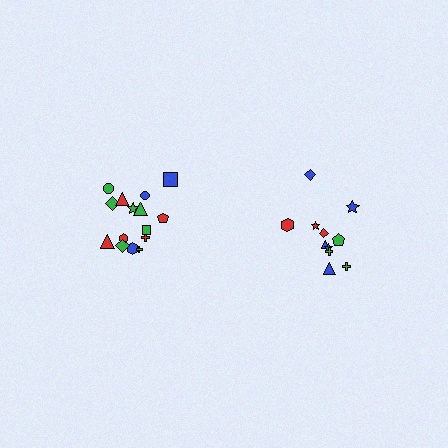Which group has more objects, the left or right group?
The left group.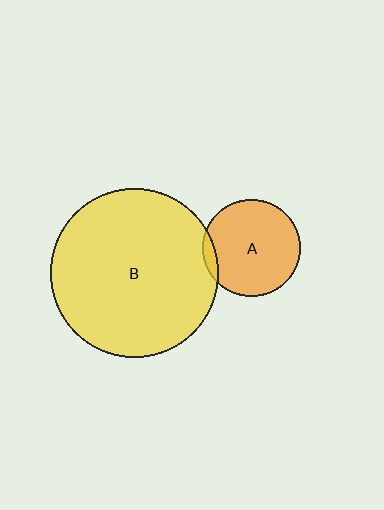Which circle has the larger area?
Circle B (yellow).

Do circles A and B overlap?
Yes.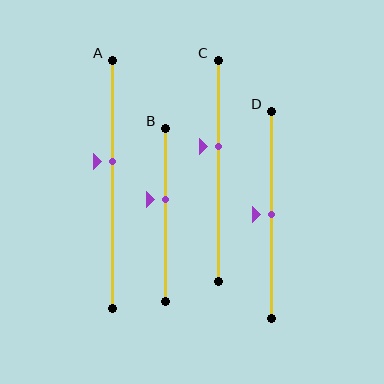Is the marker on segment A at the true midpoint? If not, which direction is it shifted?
No, the marker on segment A is shifted upward by about 9% of the segment length.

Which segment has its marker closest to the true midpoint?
Segment D has its marker closest to the true midpoint.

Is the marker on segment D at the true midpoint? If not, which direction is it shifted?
Yes, the marker on segment D is at the true midpoint.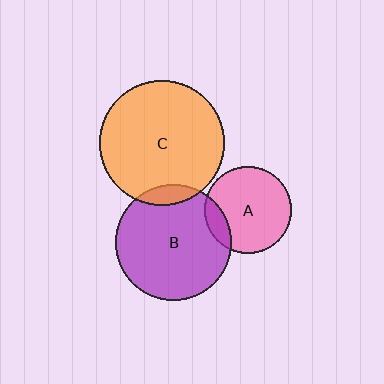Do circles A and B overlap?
Yes.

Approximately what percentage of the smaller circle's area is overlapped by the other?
Approximately 15%.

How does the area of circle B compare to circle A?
Approximately 1.8 times.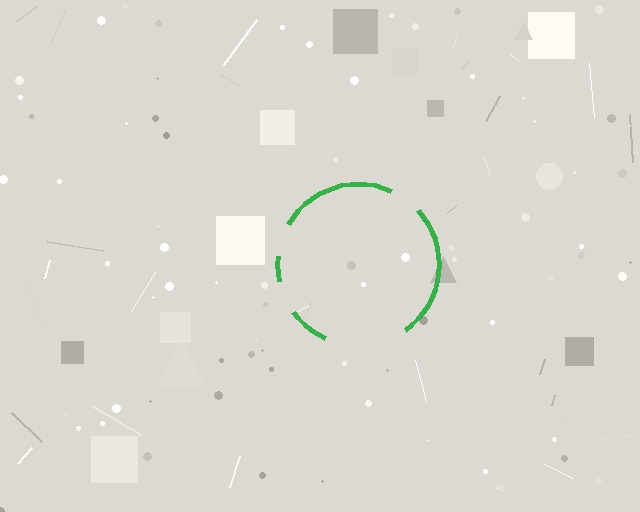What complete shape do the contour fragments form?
The contour fragments form a circle.